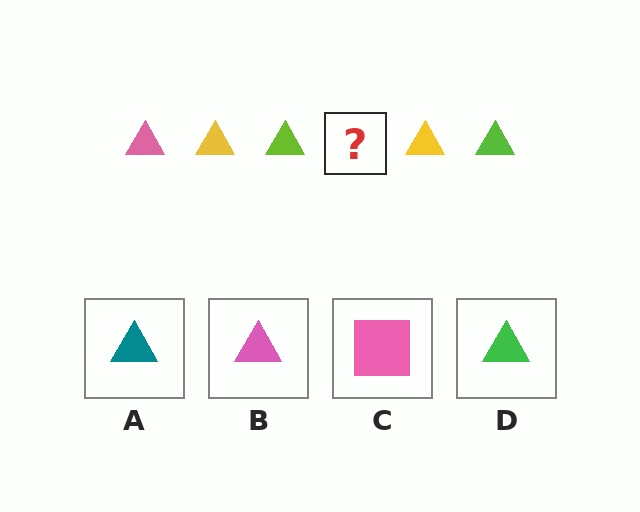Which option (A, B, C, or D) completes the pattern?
B.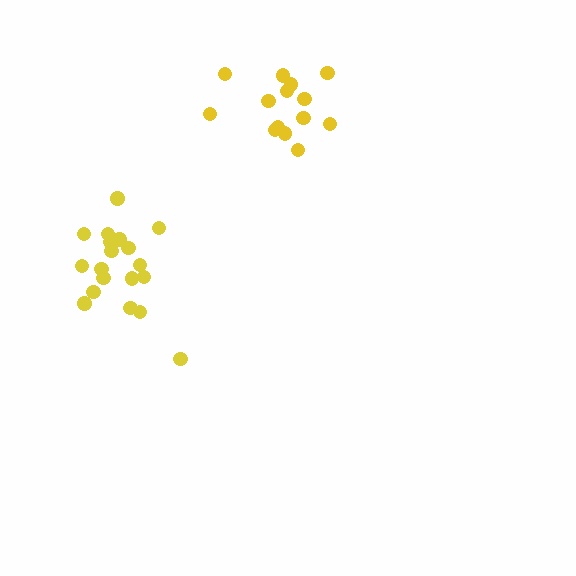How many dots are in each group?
Group 1: 20 dots, Group 2: 14 dots (34 total).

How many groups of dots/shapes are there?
There are 2 groups.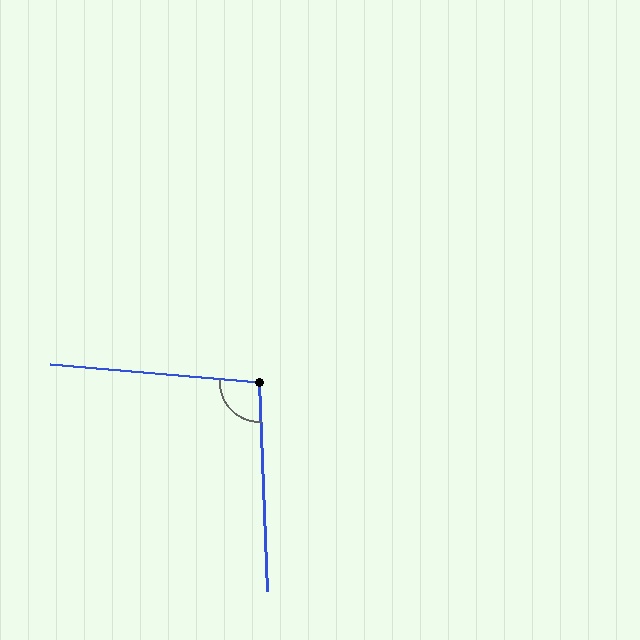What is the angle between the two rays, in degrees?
Approximately 97 degrees.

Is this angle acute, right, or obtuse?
It is obtuse.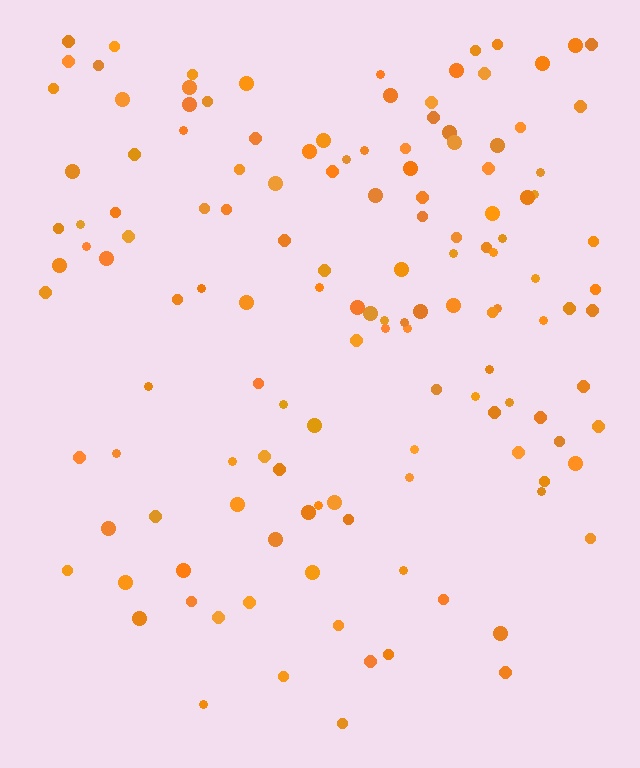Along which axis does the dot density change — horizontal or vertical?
Vertical.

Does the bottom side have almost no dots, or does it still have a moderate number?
Still a moderate number, just noticeably fewer than the top.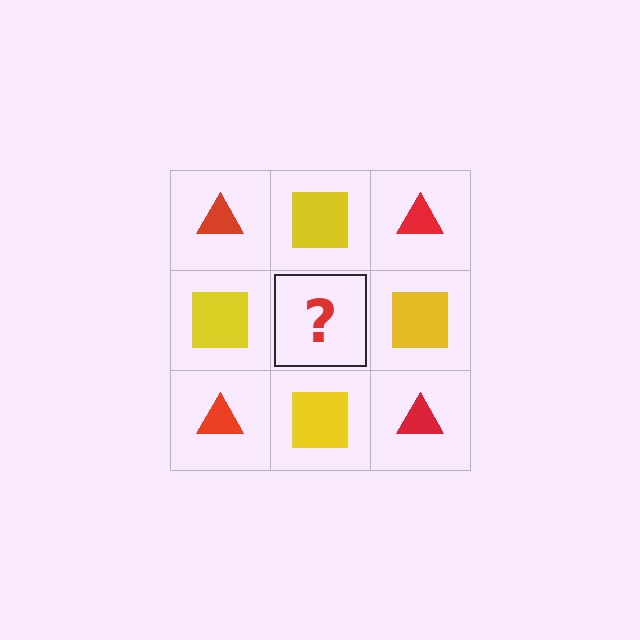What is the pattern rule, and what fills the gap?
The rule is that it alternates red triangle and yellow square in a checkerboard pattern. The gap should be filled with a red triangle.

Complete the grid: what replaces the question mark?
The question mark should be replaced with a red triangle.